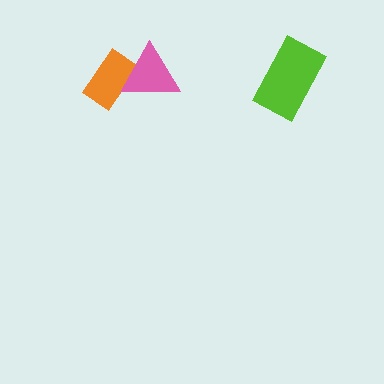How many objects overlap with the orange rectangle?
1 object overlaps with the orange rectangle.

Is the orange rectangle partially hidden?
Yes, it is partially covered by another shape.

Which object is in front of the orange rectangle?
The pink triangle is in front of the orange rectangle.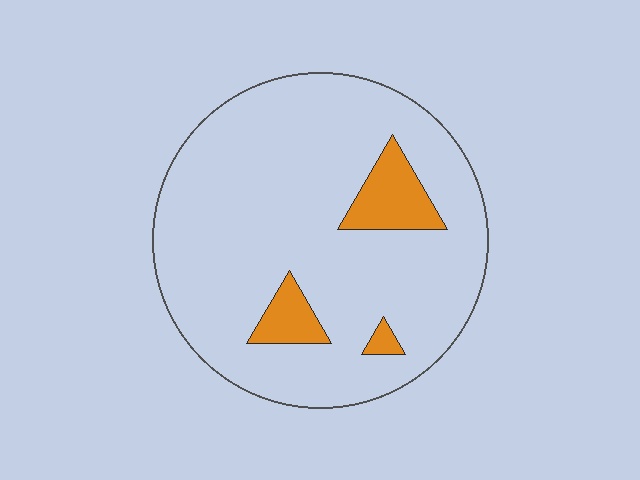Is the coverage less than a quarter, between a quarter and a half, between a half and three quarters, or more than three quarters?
Less than a quarter.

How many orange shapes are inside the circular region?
3.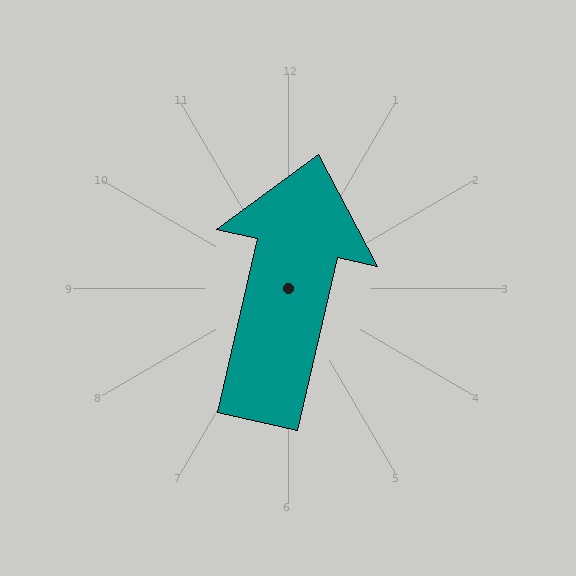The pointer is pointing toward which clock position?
Roughly 12 o'clock.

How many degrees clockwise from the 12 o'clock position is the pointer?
Approximately 13 degrees.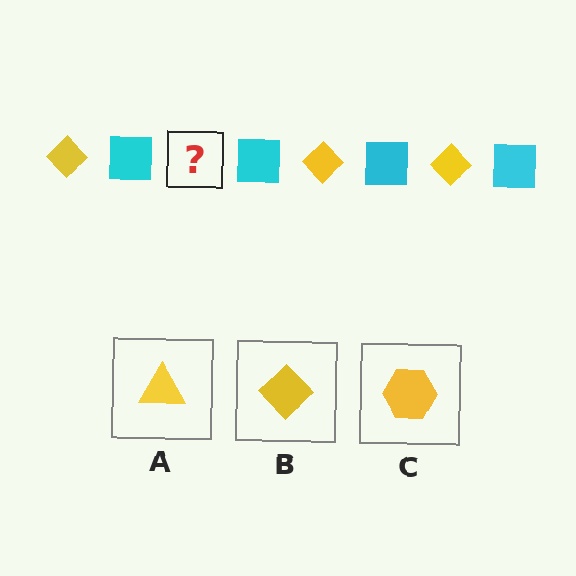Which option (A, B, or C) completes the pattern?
B.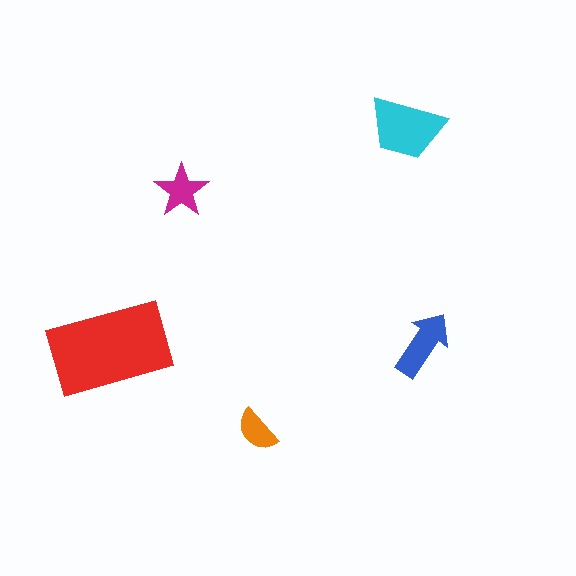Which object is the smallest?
The orange semicircle.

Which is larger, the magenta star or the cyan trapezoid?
The cyan trapezoid.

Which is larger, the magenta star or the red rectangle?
The red rectangle.